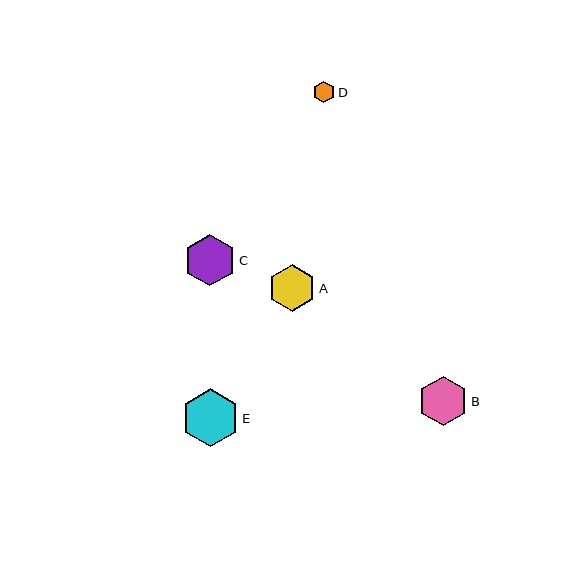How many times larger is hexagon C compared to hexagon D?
Hexagon C is approximately 2.3 times the size of hexagon D.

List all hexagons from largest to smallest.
From largest to smallest: E, C, B, A, D.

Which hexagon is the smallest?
Hexagon D is the smallest with a size of approximately 22 pixels.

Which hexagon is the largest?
Hexagon E is the largest with a size of approximately 57 pixels.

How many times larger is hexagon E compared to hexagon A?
Hexagon E is approximately 1.2 times the size of hexagon A.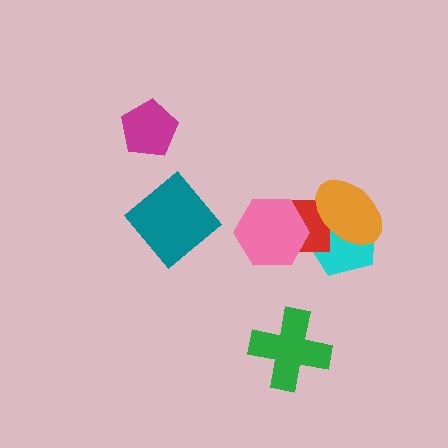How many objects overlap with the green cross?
0 objects overlap with the green cross.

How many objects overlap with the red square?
3 objects overlap with the red square.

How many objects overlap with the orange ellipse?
2 objects overlap with the orange ellipse.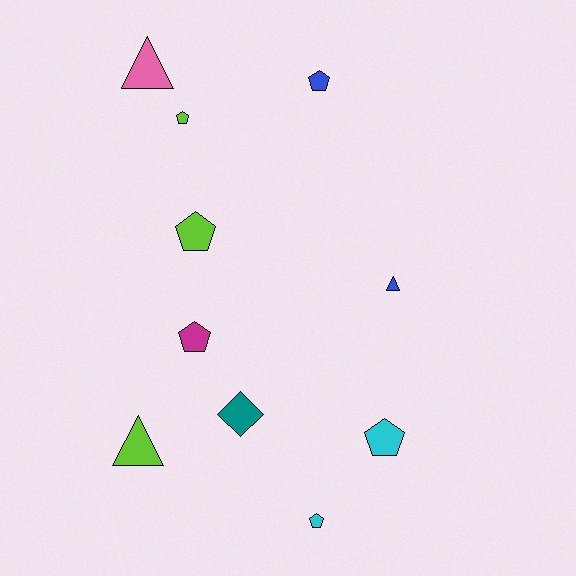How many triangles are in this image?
There are 3 triangles.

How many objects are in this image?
There are 10 objects.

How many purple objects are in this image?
There are no purple objects.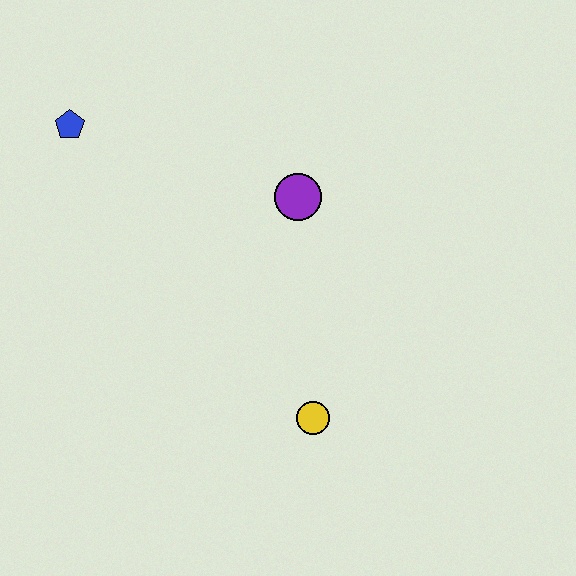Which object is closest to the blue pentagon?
The purple circle is closest to the blue pentagon.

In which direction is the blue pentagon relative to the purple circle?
The blue pentagon is to the left of the purple circle.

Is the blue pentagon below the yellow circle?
No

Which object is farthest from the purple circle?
The blue pentagon is farthest from the purple circle.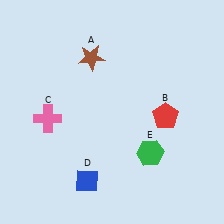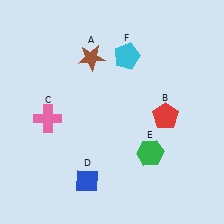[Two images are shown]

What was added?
A cyan pentagon (F) was added in Image 2.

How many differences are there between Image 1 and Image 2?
There is 1 difference between the two images.